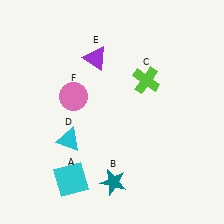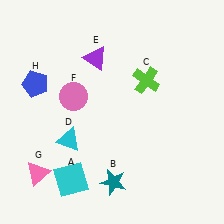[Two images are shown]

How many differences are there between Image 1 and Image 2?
There are 2 differences between the two images.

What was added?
A pink triangle (G), a blue pentagon (H) were added in Image 2.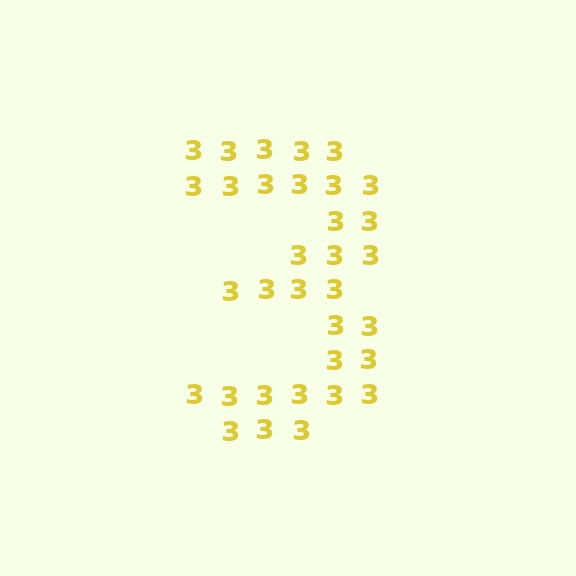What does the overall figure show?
The overall figure shows the digit 3.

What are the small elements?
The small elements are digit 3's.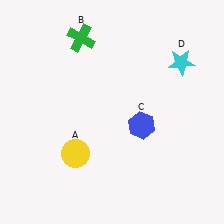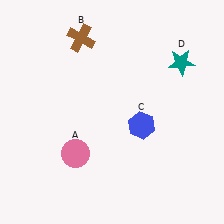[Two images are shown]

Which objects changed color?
A changed from yellow to pink. B changed from green to brown. D changed from cyan to teal.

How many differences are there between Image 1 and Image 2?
There are 3 differences between the two images.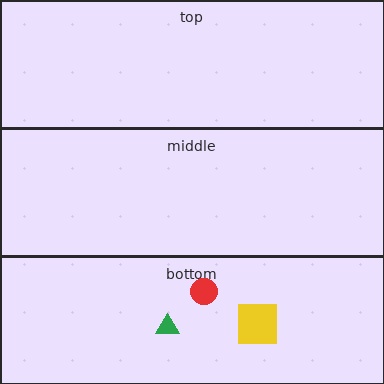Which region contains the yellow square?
The bottom region.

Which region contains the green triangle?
The bottom region.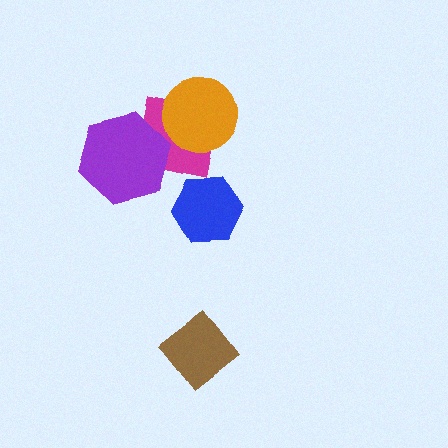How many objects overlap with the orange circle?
1 object overlaps with the orange circle.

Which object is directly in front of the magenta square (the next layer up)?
The purple hexagon is directly in front of the magenta square.